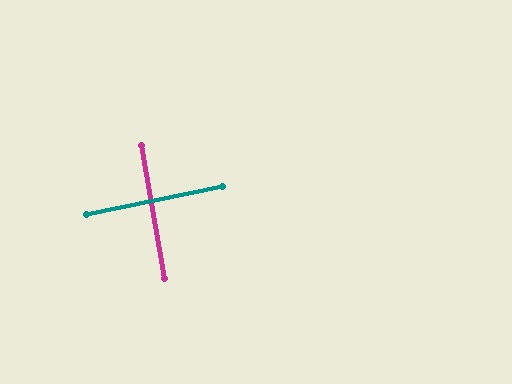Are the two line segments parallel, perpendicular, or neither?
Perpendicular — they meet at approximately 88°.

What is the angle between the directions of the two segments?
Approximately 88 degrees.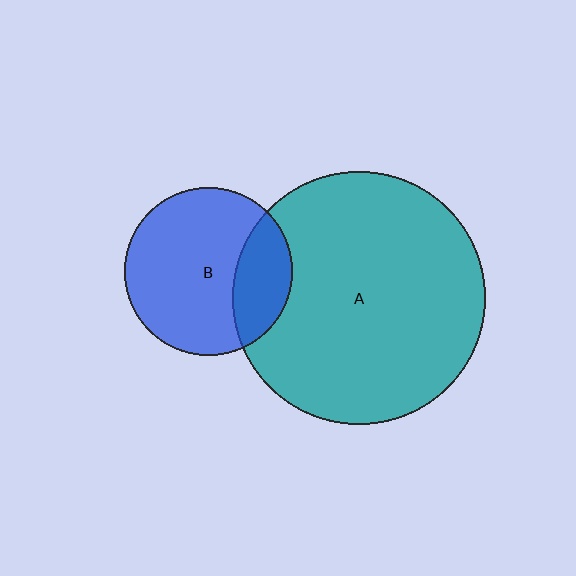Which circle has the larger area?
Circle A (teal).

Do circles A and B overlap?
Yes.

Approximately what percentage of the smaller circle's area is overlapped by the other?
Approximately 25%.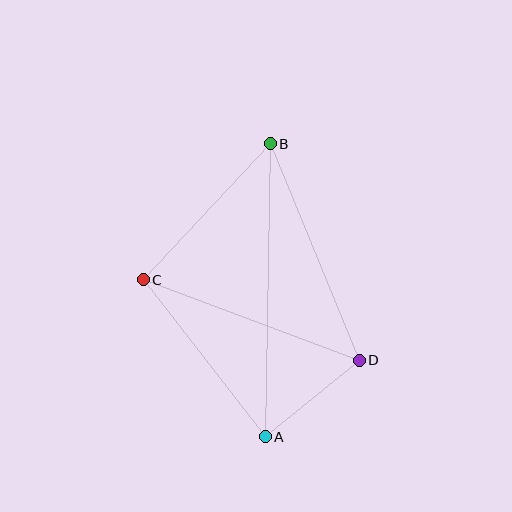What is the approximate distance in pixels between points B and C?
The distance between B and C is approximately 186 pixels.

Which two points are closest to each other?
Points A and D are closest to each other.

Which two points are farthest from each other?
Points A and B are farthest from each other.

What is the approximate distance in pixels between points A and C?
The distance between A and C is approximately 199 pixels.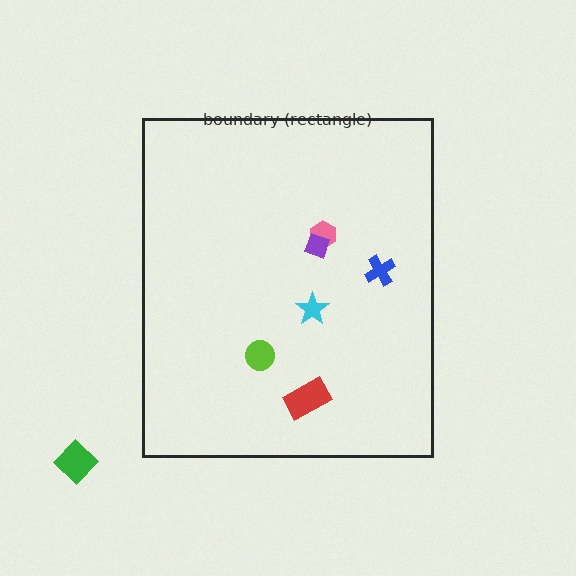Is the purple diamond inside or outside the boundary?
Inside.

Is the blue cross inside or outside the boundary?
Inside.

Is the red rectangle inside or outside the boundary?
Inside.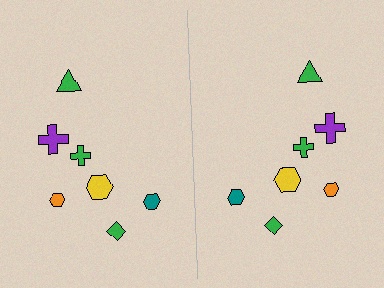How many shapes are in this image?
There are 14 shapes in this image.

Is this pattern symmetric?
Yes, this pattern has bilateral (reflection) symmetry.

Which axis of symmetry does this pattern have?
The pattern has a vertical axis of symmetry running through the center of the image.